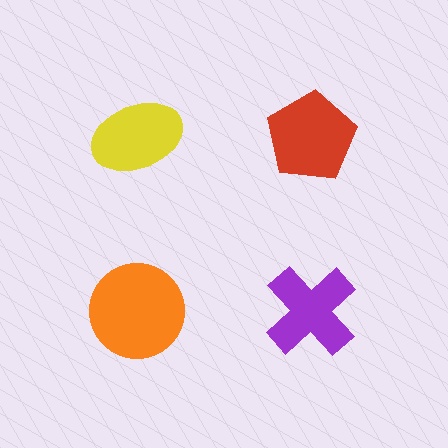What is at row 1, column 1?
A yellow ellipse.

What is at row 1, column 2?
A red pentagon.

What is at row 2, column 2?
A purple cross.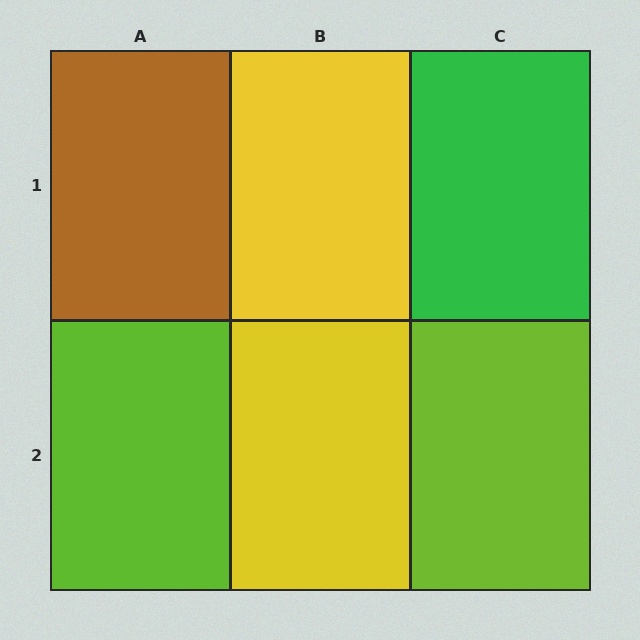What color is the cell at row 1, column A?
Brown.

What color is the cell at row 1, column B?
Yellow.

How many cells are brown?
1 cell is brown.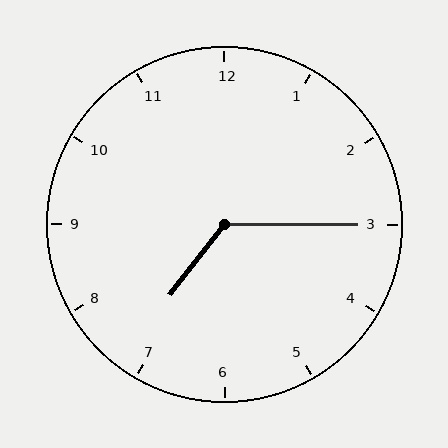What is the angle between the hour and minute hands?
Approximately 128 degrees.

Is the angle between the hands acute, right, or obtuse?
It is obtuse.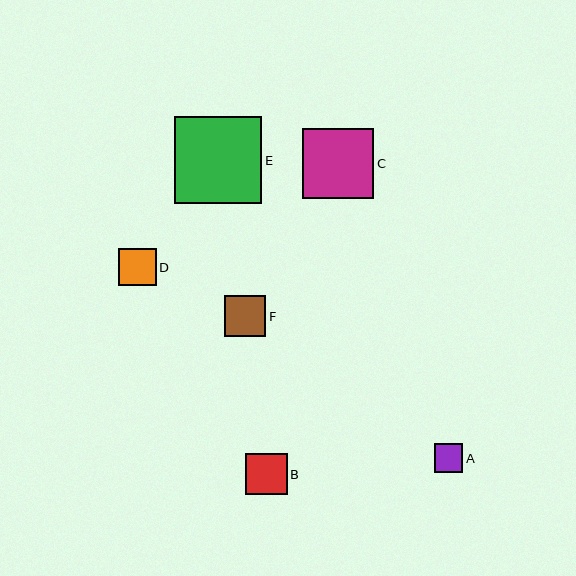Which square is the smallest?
Square A is the smallest with a size of approximately 29 pixels.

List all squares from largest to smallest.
From largest to smallest: E, C, B, F, D, A.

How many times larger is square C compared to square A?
Square C is approximately 2.5 times the size of square A.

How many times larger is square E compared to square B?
Square E is approximately 2.1 times the size of square B.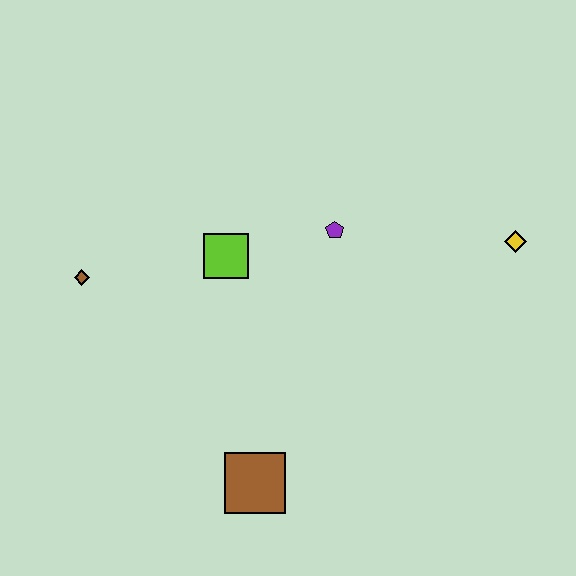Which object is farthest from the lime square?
The yellow diamond is farthest from the lime square.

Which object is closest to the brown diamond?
The lime square is closest to the brown diamond.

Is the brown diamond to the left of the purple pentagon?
Yes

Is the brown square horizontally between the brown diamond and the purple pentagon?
Yes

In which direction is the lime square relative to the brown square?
The lime square is above the brown square.